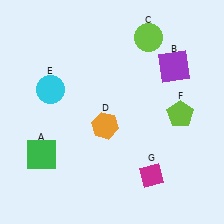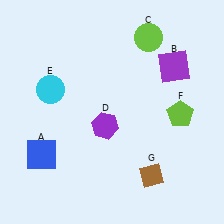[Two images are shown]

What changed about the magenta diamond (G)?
In Image 1, G is magenta. In Image 2, it changed to brown.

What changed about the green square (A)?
In Image 1, A is green. In Image 2, it changed to blue.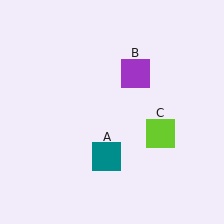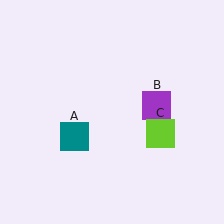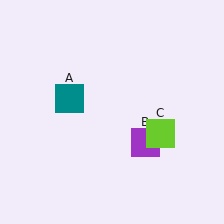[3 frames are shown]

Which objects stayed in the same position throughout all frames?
Lime square (object C) remained stationary.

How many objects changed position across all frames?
2 objects changed position: teal square (object A), purple square (object B).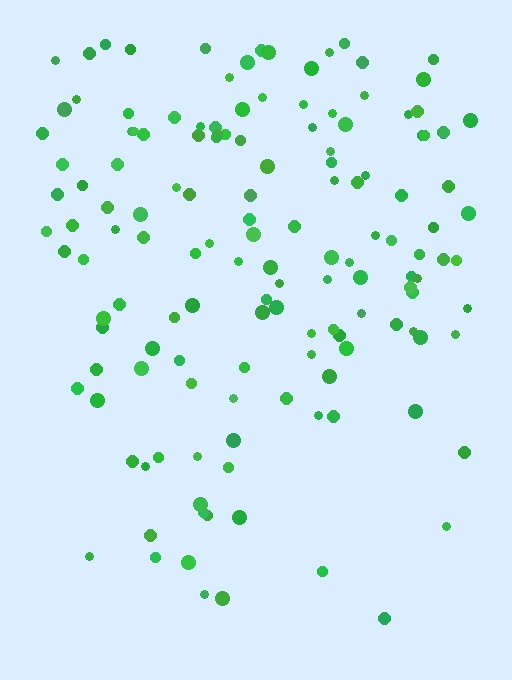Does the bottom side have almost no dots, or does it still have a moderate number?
Still a moderate number, just noticeably fewer than the top.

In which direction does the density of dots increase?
From bottom to top, with the top side densest.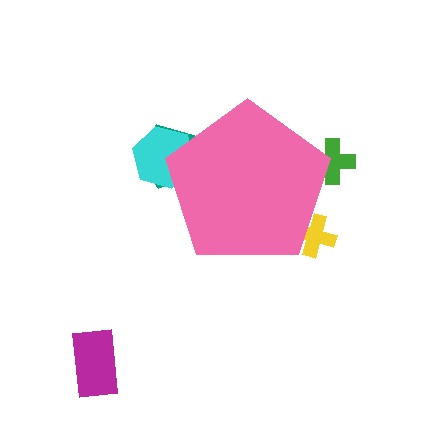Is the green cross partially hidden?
Yes, the green cross is partially hidden behind the pink pentagon.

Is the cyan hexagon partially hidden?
Yes, the cyan hexagon is partially hidden behind the pink pentagon.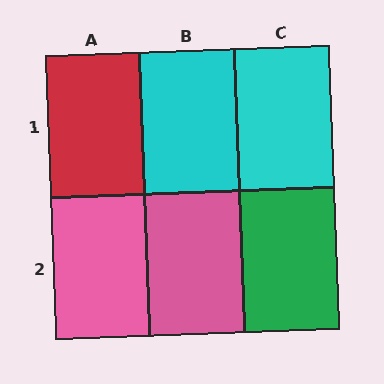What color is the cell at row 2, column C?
Green.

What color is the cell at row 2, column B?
Pink.